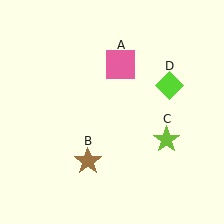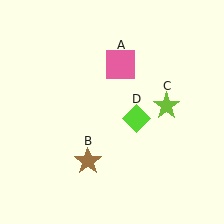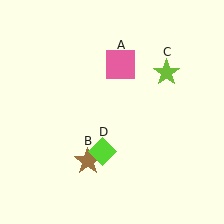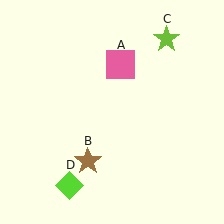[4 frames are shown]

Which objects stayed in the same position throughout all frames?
Pink square (object A) and brown star (object B) remained stationary.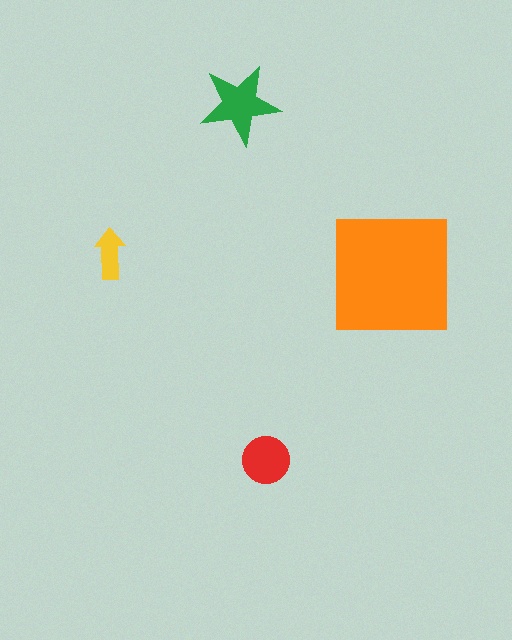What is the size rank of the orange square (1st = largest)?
1st.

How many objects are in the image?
There are 4 objects in the image.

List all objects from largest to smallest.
The orange square, the green star, the red circle, the yellow arrow.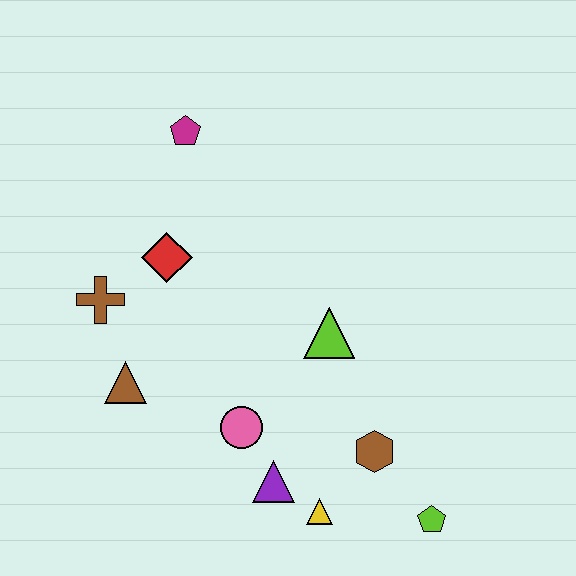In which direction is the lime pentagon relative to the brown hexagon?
The lime pentagon is below the brown hexagon.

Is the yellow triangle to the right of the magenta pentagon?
Yes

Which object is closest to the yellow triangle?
The purple triangle is closest to the yellow triangle.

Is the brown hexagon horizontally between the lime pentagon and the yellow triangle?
Yes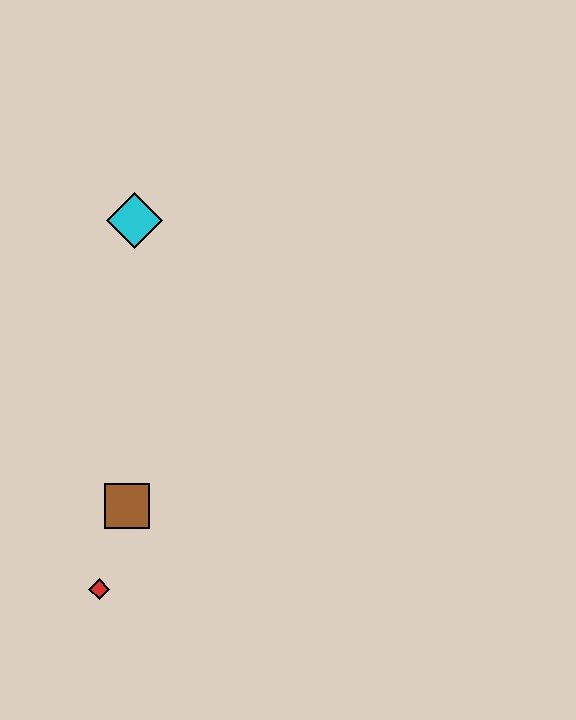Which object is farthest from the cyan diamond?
The red diamond is farthest from the cyan diamond.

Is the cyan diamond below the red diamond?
No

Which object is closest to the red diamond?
The brown square is closest to the red diamond.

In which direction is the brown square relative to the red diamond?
The brown square is above the red diamond.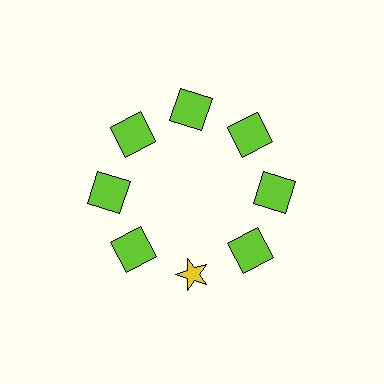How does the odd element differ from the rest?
It differs in both color (yellow instead of lime) and shape (star instead of square).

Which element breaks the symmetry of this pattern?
The yellow star at roughly the 6 o'clock position breaks the symmetry. All other shapes are lime squares.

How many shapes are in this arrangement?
There are 8 shapes arranged in a ring pattern.